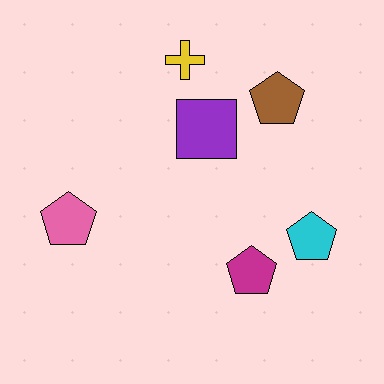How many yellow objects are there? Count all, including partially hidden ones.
There is 1 yellow object.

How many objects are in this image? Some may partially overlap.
There are 6 objects.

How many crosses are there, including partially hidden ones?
There is 1 cross.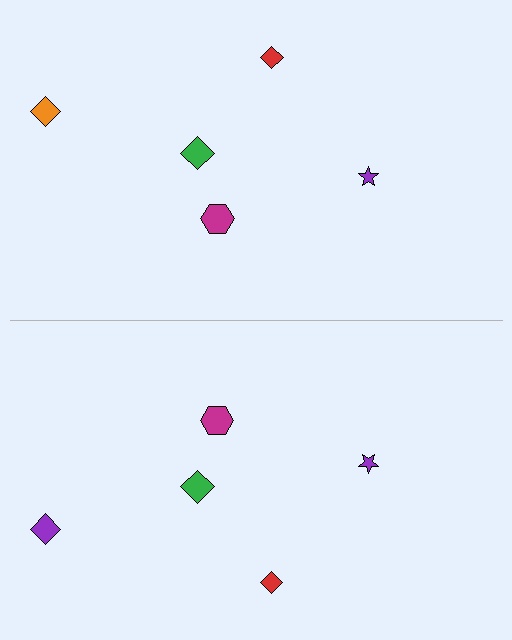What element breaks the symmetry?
The purple diamond on the bottom side breaks the symmetry — its mirror counterpart is orange.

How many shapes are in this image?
There are 10 shapes in this image.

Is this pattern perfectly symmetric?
No, the pattern is not perfectly symmetric. The purple diamond on the bottom side breaks the symmetry — its mirror counterpart is orange.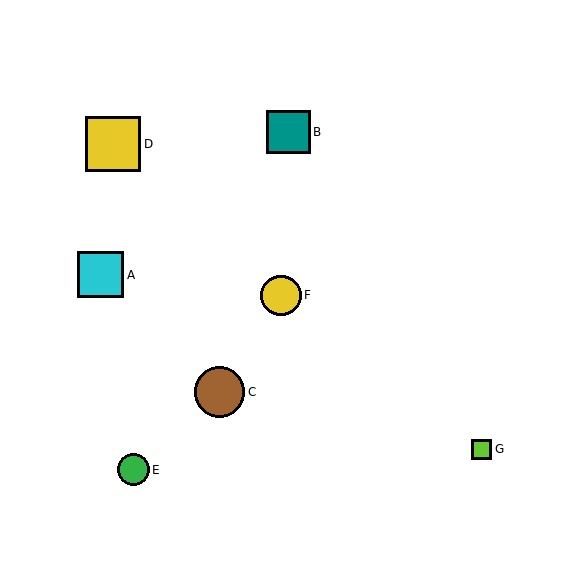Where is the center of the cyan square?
The center of the cyan square is at (100, 275).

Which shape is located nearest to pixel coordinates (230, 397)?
The brown circle (labeled C) at (219, 392) is nearest to that location.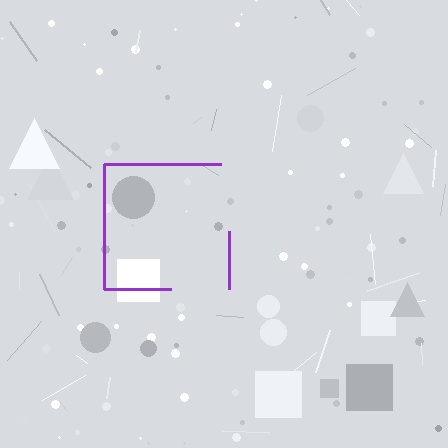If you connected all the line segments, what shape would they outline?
They would outline a square.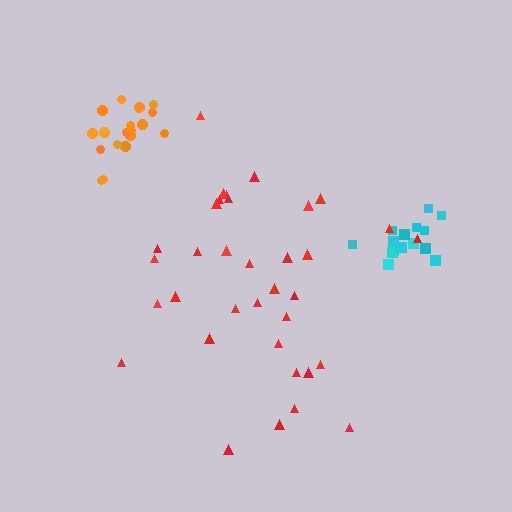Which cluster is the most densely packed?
Orange.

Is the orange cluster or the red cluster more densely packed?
Orange.